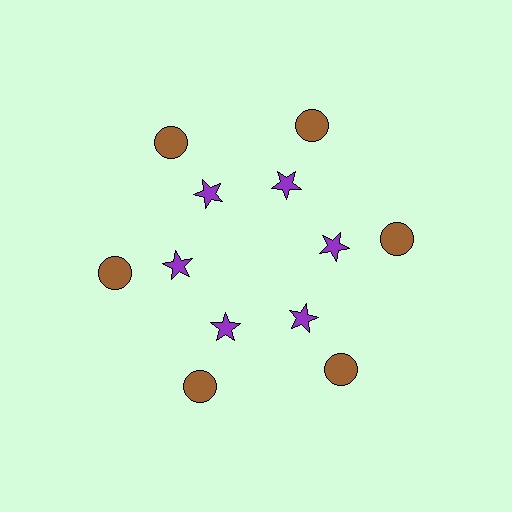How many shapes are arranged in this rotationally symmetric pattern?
There are 12 shapes, arranged in 6 groups of 2.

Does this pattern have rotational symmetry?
Yes, this pattern has 6-fold rotational symmetry. It looks the same after rotating 60 degrees around the center.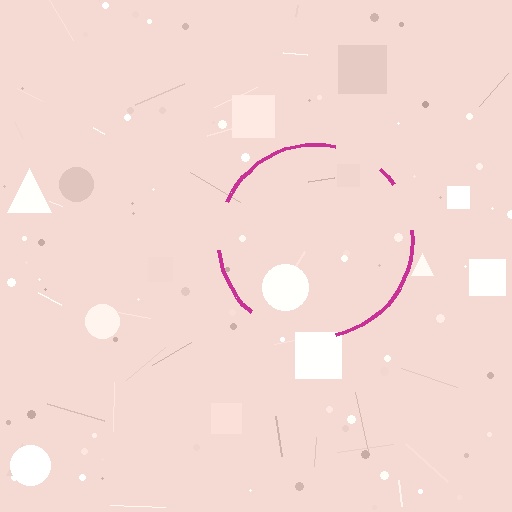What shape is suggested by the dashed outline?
The dashed outline suggests a circle.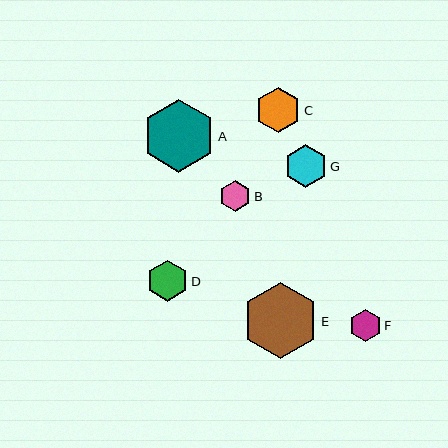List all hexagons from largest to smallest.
From largest to smallest: E, A, C, G, D, F, B.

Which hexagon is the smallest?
Hexagon B is the smallest with a size of approximately 31 pixels.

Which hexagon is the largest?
Hexagon E is the largest with a size of approximately 76 pixels.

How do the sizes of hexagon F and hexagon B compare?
Hexagon F and hexagon B are approximately the same size.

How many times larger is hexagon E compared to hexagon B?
Hexagon E is approximately 2.5 times the size of hexagon B.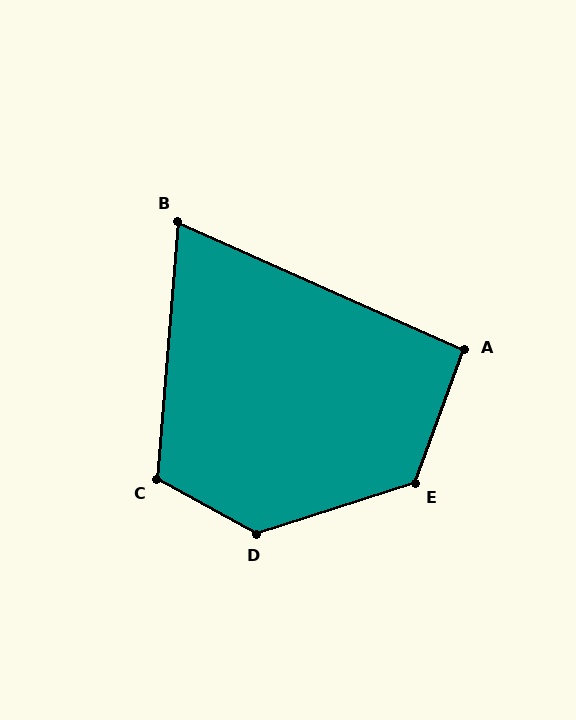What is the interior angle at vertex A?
Approximately 94 degrees (approximately right).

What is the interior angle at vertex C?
Approximately 114 degrees (obtuse).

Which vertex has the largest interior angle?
D, at approximately 133 degrees.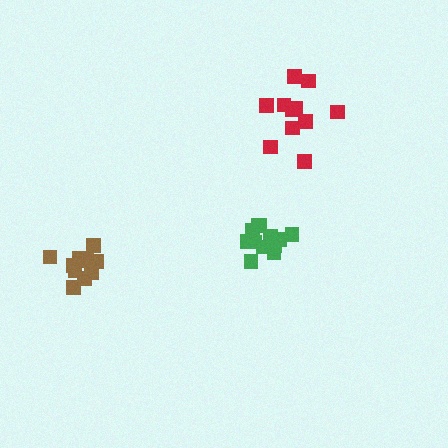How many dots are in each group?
Group 1: 10 dots, Group 2: 12 dots, Group 3: 11 dots (33 total).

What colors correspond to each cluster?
The clusters are colored: brown, green, red.